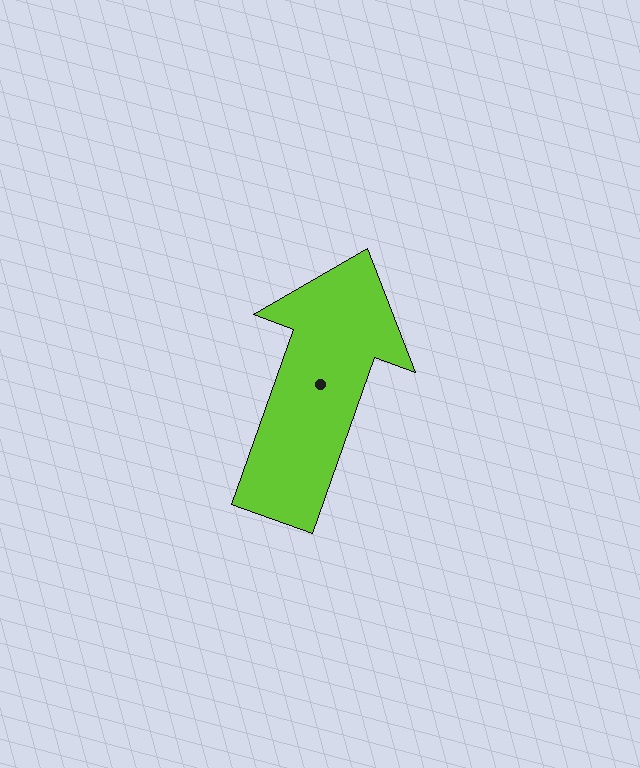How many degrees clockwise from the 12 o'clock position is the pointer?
Approximately 19 degrees.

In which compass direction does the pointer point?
North.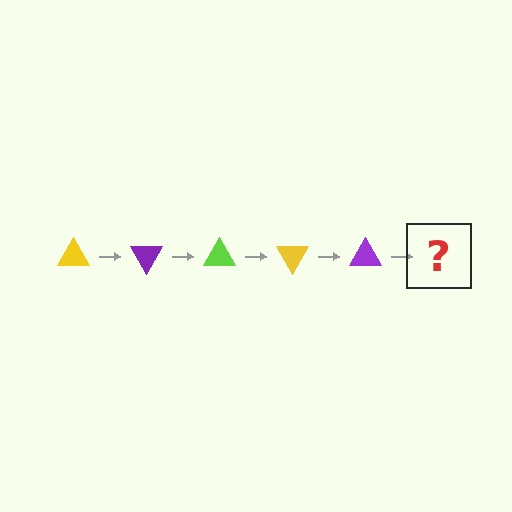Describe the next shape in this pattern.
It should be a lime triangle, rotated 300 degrees from the start.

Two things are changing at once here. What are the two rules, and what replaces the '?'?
The two rules are that it rotates 60 degrees each step and the color cycles through yellow, purple, and lime. The '?' should be a lime triangle, rotated 300 degrees from the start.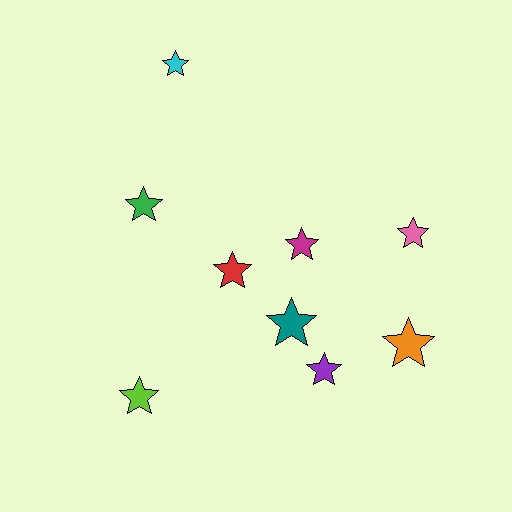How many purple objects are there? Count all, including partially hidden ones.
There is 1 purple object.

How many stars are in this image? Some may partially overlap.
There are 9 stars.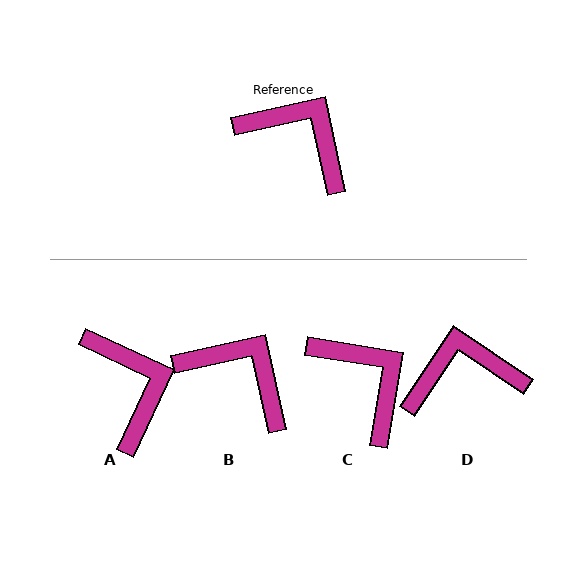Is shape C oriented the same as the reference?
No, it is off by about 22 degrees.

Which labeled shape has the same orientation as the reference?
B.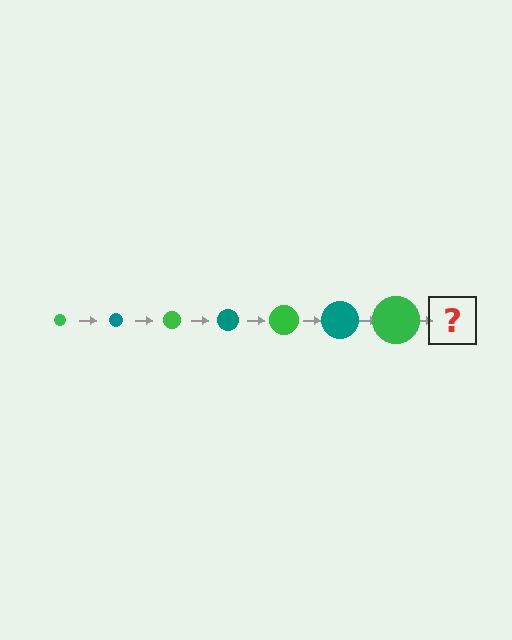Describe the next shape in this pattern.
It should be a teal circle, larger than the previous one.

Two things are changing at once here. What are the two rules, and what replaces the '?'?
The two rules are that the circle grows larger each step and the color cycles through green and teal. The '?' should be a teal circle, larger than the previous one.